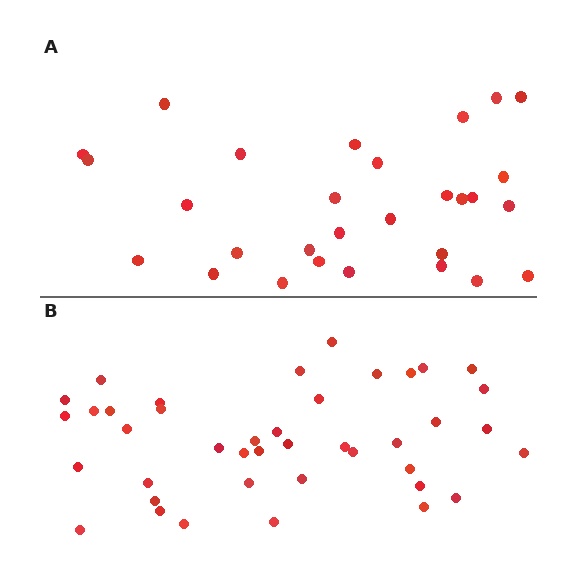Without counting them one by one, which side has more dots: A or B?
Region B (the bottom region) has more dots.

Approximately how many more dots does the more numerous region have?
Region B has roughly 12 or so more dots than region A.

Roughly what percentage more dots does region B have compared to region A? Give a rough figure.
About 40% more.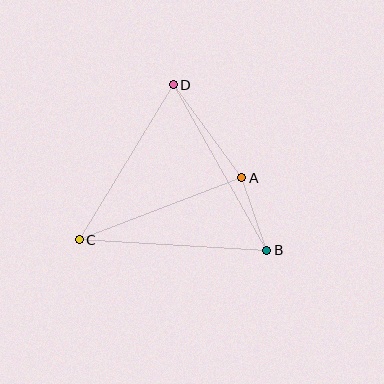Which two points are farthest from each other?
Points B and D are farthest from each other.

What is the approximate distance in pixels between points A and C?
The distance between A and C is approximately 174 pixels.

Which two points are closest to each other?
Points A and B are closest to each other.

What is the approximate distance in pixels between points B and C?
The distance between B and C is approximately 188 pixels.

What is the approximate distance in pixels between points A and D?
The distance between A and D is approximately 116 pixels.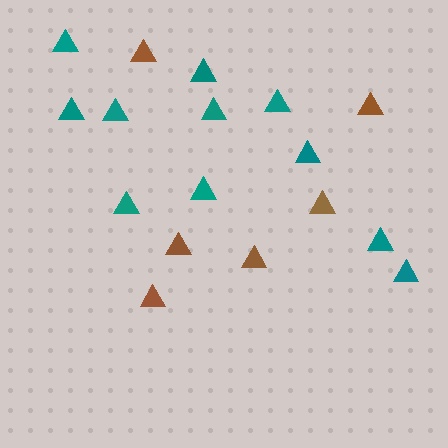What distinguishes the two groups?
There are 2 groups: one group of brown triangles (6) and one group of teal triangles (11).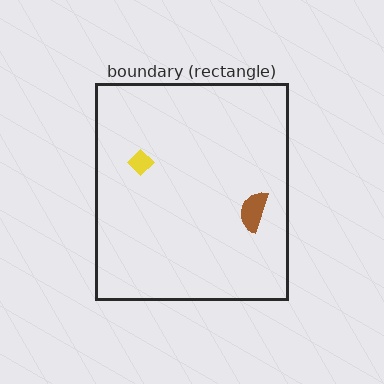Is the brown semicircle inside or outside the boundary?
Inside.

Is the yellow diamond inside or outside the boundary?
Inside.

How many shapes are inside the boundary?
2 inside, 0 outside.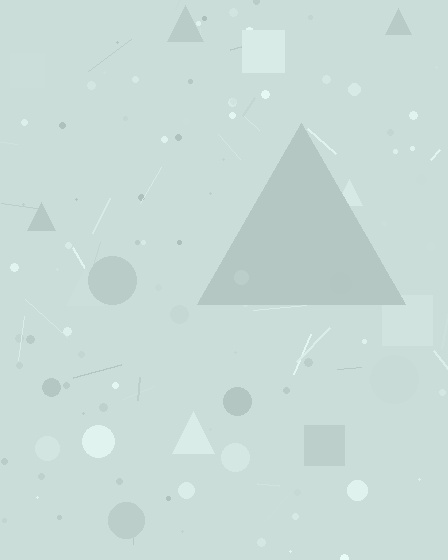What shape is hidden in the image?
A triangle is hidden in the image.